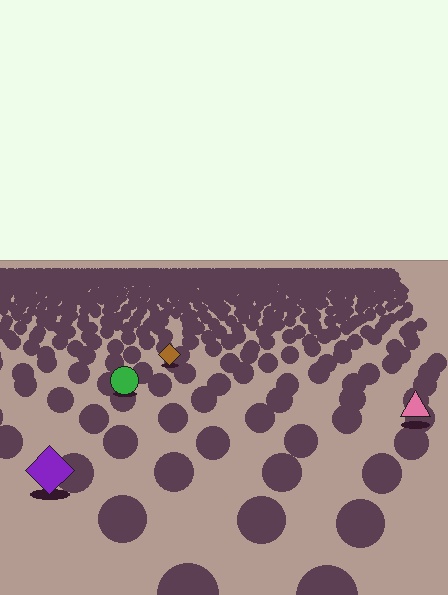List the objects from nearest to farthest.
From nearest to farthest: the purple diamond, the pink triangle, the green circle, the brown diamond.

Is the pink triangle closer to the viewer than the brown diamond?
Yes. The pink triangle is closer — you can tell from the texture gradient: the ground texture is coarser near it.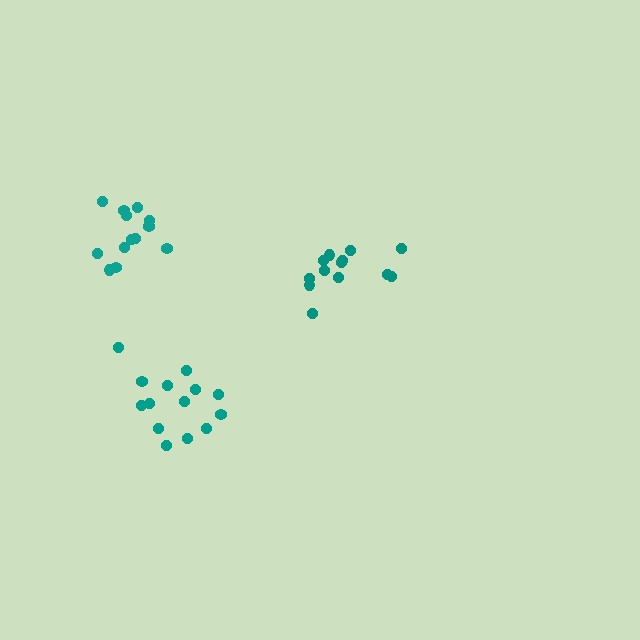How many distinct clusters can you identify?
There are 3 distinct clusters.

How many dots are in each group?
Group 1: 13 dots, Group 2: 14 dots, Group 3: 13 dots (40 total).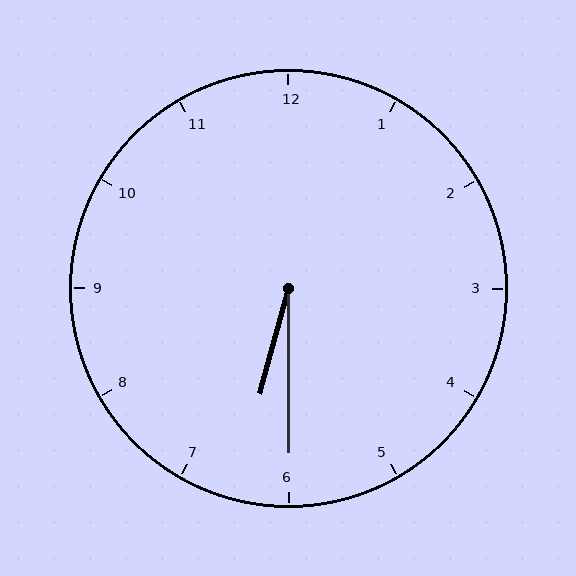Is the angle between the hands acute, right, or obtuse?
It is acute.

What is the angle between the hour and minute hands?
Approximately 15 degrees.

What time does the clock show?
6:30.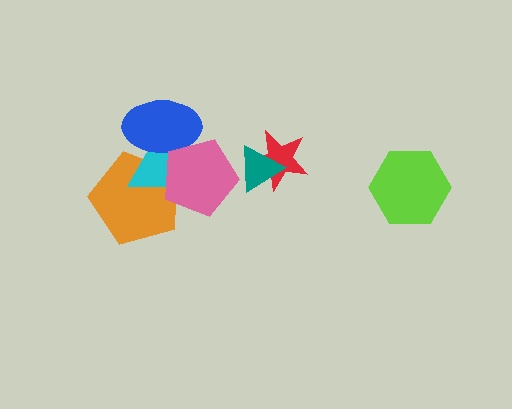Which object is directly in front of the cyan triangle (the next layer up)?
The blue ellipse is directly in front of the cyan triangle.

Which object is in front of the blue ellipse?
The pink pentagon is in front of the blue ellipse.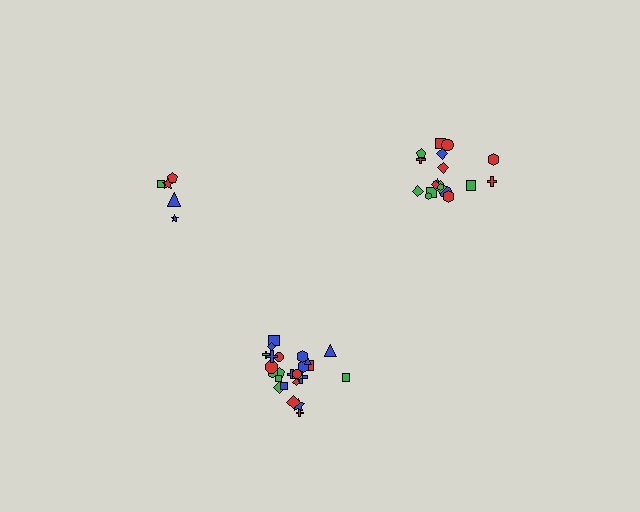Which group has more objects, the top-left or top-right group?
The top-right group.